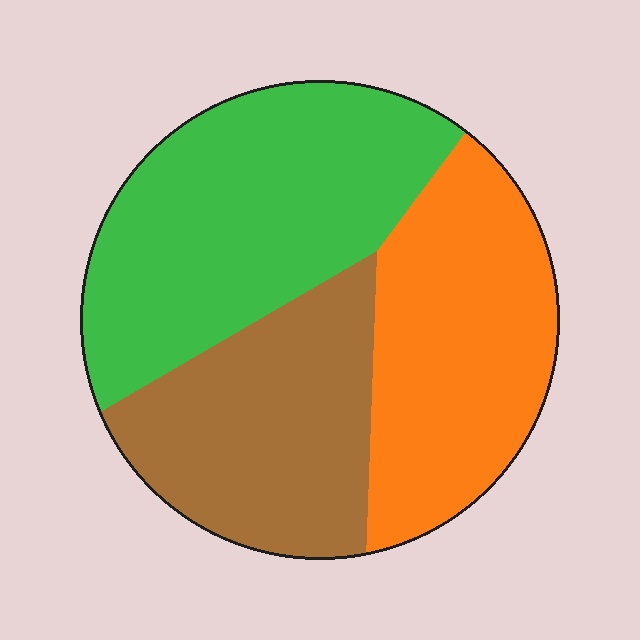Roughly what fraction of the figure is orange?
Orange covers roughly 30% of the figure.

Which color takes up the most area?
Green, at roughly 40%.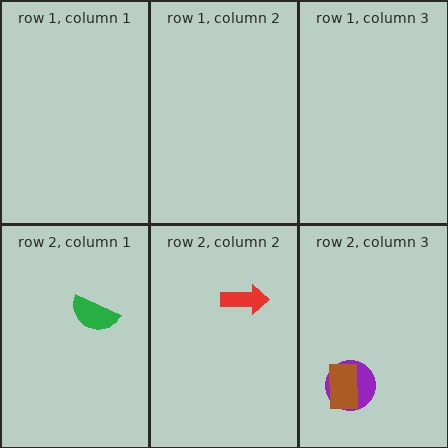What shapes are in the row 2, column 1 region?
The green semicircle.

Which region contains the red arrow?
The row 2, column 2 region.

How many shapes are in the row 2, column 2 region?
1.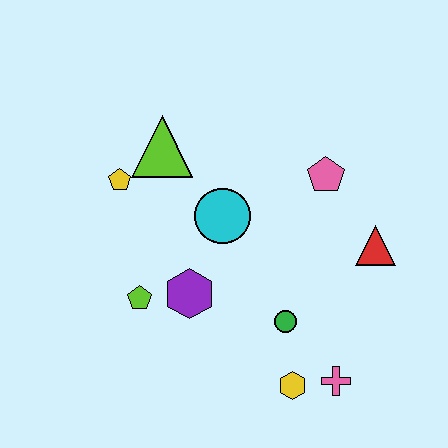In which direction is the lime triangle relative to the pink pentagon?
The lime triangle is to the left of the pink pentagon.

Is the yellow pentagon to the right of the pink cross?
No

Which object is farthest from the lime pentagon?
The red triangle is farthest from the lime pentagon.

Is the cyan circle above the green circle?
Yes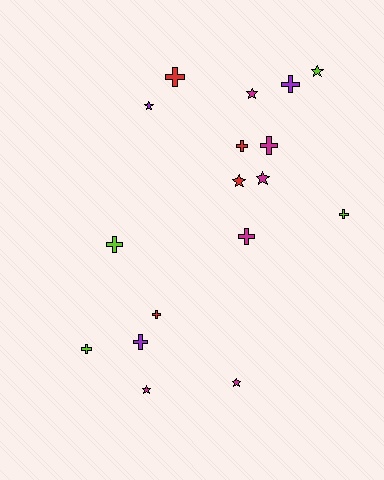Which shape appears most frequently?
Cross, with 10 objects.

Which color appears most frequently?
Magenta, with 6 objects.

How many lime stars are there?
There is 1 lime star.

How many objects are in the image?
There are 17 objects.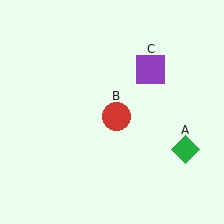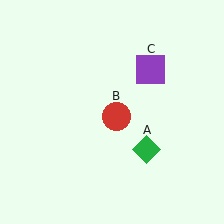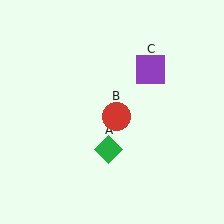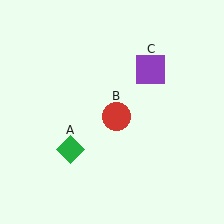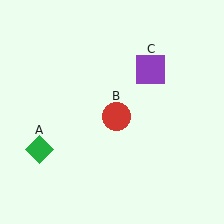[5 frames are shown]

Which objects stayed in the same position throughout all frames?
Red circle (object B) and purple square (object C) remained stationary.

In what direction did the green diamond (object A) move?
The green diamond (object A) moved left.